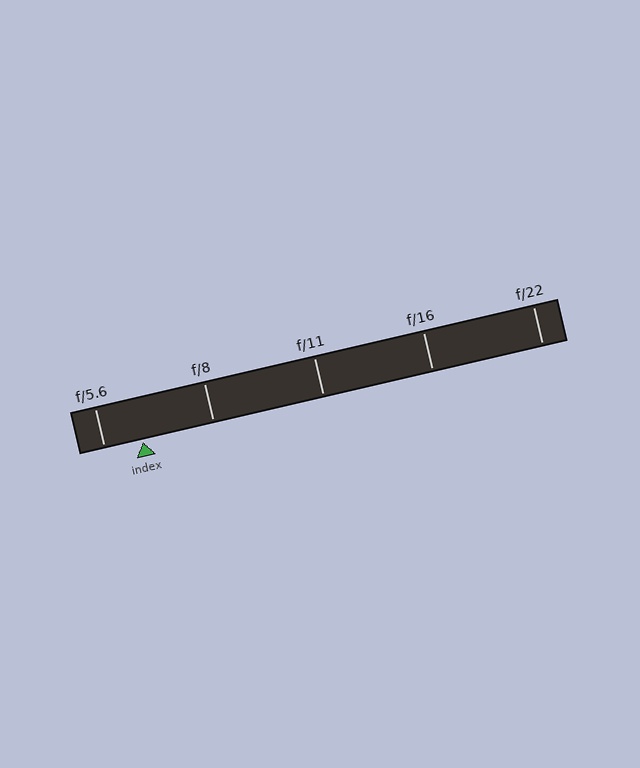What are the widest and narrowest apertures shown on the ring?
The widest aperture shown is f/5.6 and the narrowest is f/22.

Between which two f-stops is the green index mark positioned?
The index mark is between f/5.6 and f/8.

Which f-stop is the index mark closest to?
The index mark is closest to f/5.6.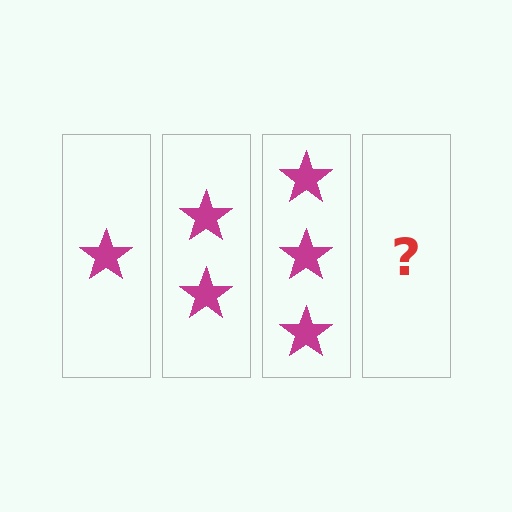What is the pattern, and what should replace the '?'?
The pattern is that each step adds one more star. The '?' should be 4 stars.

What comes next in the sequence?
The next element should be 4 stars.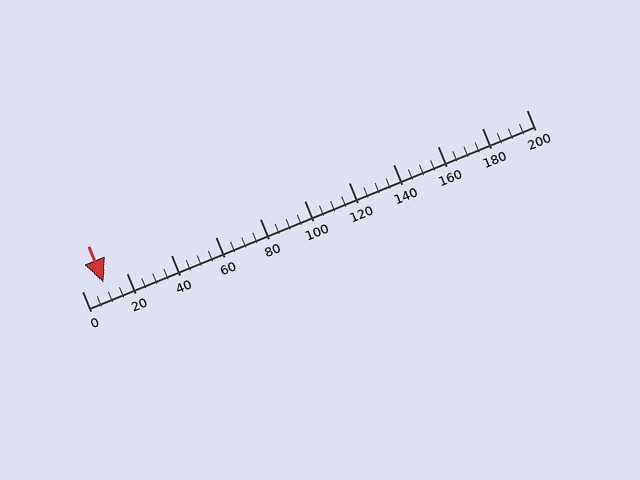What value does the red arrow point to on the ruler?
The red arrow points to approximately 10.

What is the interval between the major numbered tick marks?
The major tick marks are spaced 20 units apart.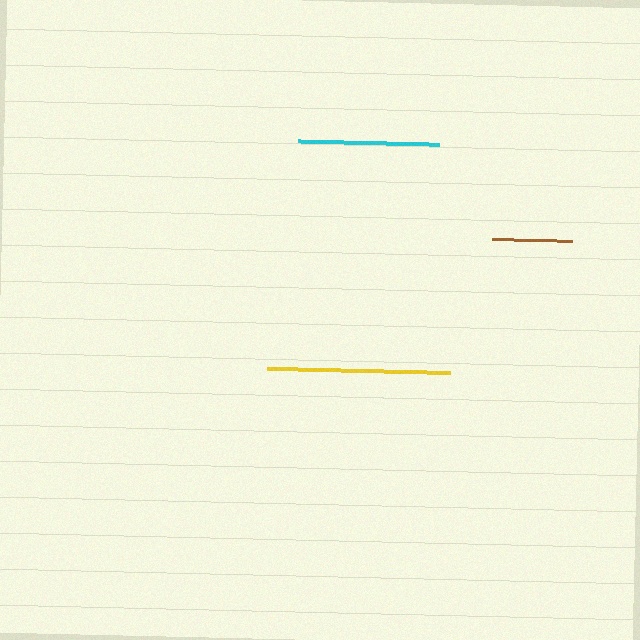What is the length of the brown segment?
The brown segment is approximately 81 pixels long.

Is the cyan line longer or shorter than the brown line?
The cyan line is longer than the brown line.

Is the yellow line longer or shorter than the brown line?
The yellow line is longer than the brown line.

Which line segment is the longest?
The yellow line is the longest at approximately 183 pixels.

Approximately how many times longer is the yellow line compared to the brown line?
The yellow line is approximately 2.3 times the length of the brown line.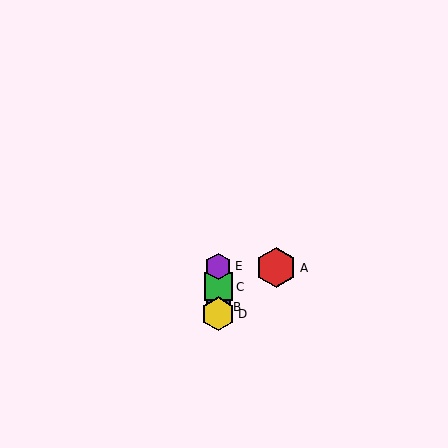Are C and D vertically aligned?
Yes, both are at x≈218.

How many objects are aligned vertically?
4 objects (B, C, D, E) are aligned vertically.